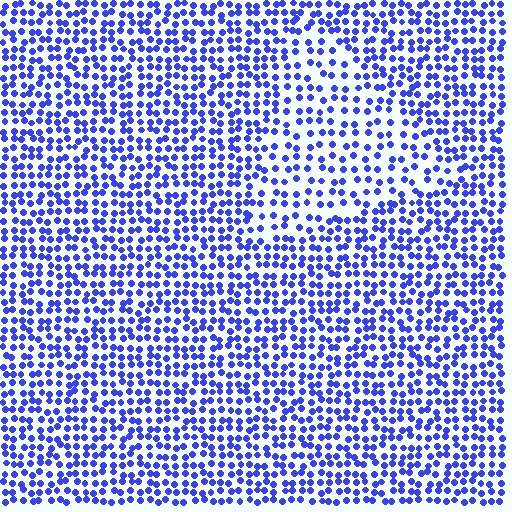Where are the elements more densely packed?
The elements are more densely packed outside the triangle boundary.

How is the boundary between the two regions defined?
The boundary is defined by a change in element density (approximately 1.7x ratio). All elements are the same color, size, and shape.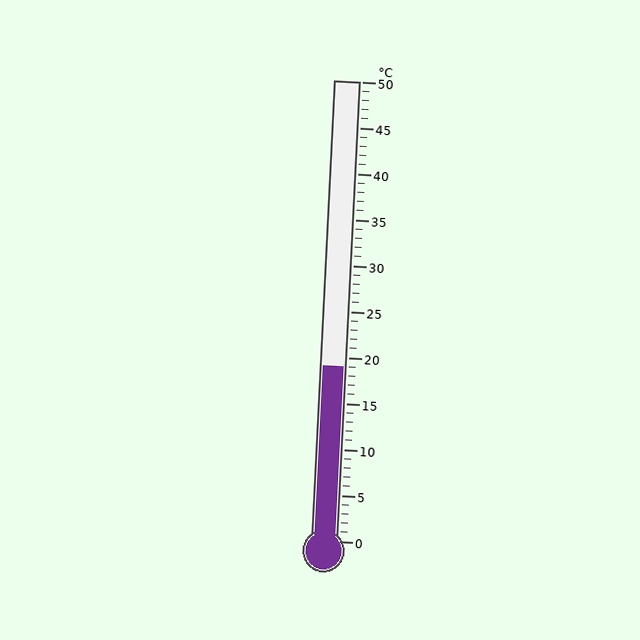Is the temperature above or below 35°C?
The temperature is below 35°C.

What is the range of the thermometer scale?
The thermometer scale ranges from 0°C to 50°C.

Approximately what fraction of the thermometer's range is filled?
The thermometer is filled to approximately 40% of its range.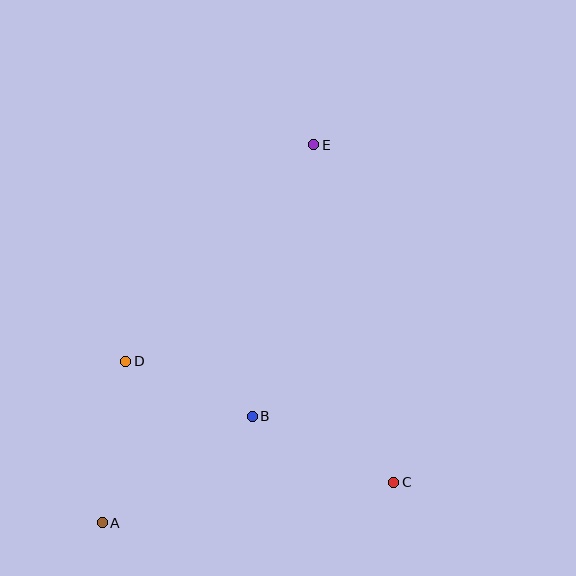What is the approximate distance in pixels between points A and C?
The distance between A and C is approximately 295 pixels.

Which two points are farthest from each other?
Points A and E are farthest from each other.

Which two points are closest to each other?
Points B and D are closest to each other.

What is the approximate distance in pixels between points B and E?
The distance between B and E is approximately 278 pixels.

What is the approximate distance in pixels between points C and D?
The distance between C and D is approximately 294 pixels.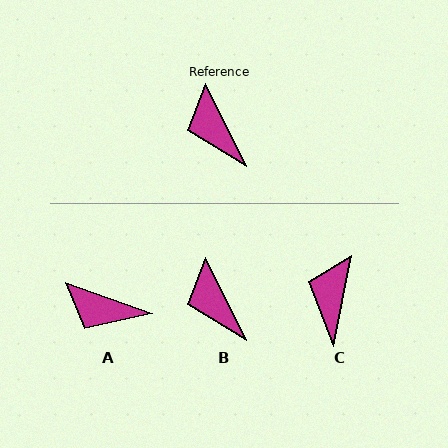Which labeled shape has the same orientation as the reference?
B.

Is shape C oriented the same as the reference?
No, it is off by about 38 degrees.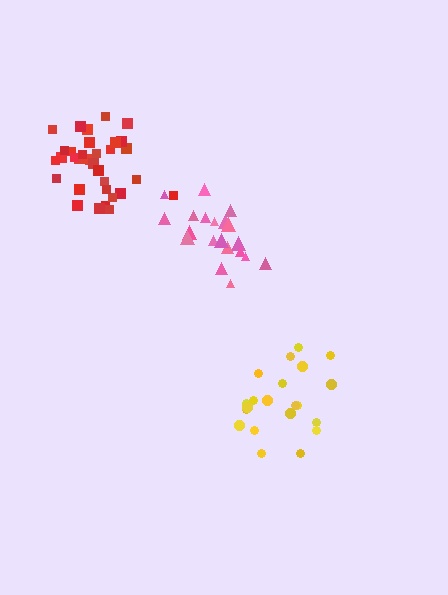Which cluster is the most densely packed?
Red.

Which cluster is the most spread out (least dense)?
Yellow.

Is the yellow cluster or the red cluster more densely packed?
Red.